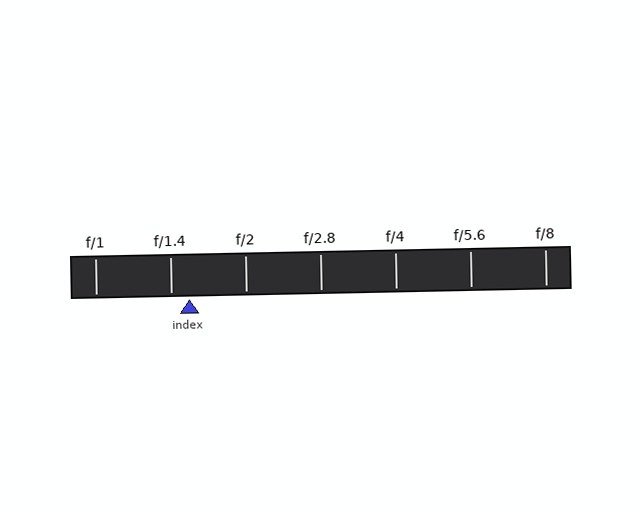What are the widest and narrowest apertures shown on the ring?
The widest aperture shown is f/1 and the narrowest is f/8.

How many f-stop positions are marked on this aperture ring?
There are 7 f-stop positions marked.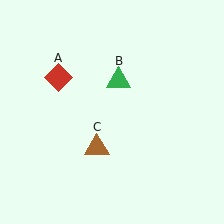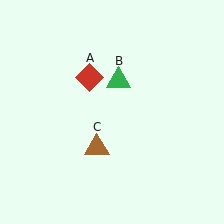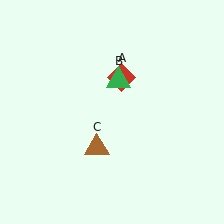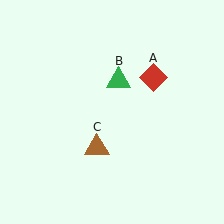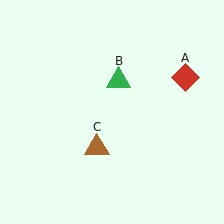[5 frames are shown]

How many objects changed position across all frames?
1 object changed position: red diamond (object A).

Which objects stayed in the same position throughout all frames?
Green triangle (object B) and brown triangle (object C) remained stationary.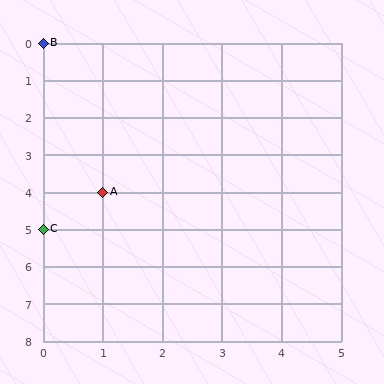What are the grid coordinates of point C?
Point C is at grid coordinates (0, 5).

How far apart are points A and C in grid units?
Points A and C are 1 column and 1 row apart (about 1.4 grid units diagonally).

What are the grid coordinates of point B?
Point B is at grid coordinates (0, 0).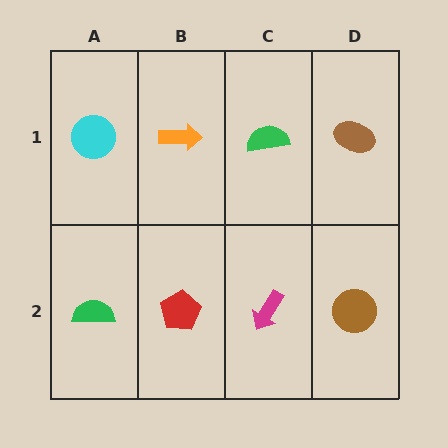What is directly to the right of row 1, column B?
A green semicircle.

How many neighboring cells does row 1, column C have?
3.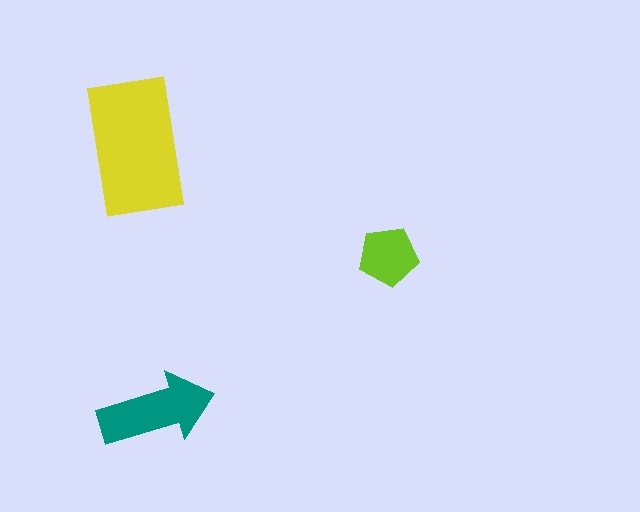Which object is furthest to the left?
The yellow rectangle is leftmost.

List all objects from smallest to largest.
The lime pentagon, the teal arrow, the yellow rectangle.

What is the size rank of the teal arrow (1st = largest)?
2nd.